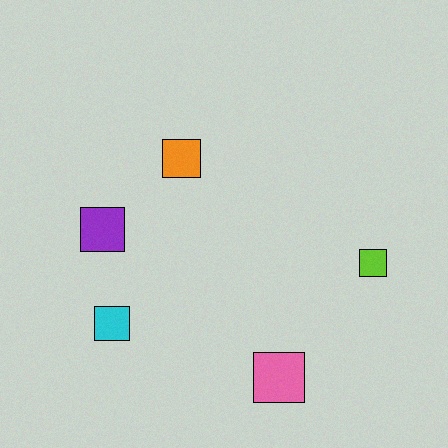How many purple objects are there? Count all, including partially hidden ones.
There is 1 purple object.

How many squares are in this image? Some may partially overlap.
There are 5 squares.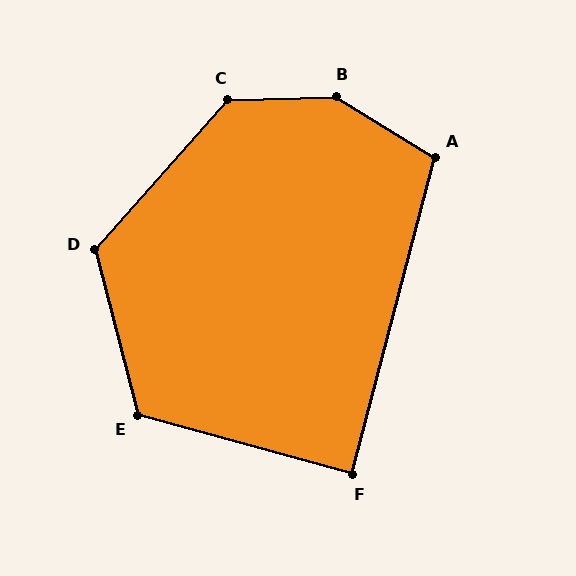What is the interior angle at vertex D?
Approximately 124 degrees (obtuse).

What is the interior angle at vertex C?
Approximately 134 degrees (obtuse).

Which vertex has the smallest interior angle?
F, at approximately 89 degrees.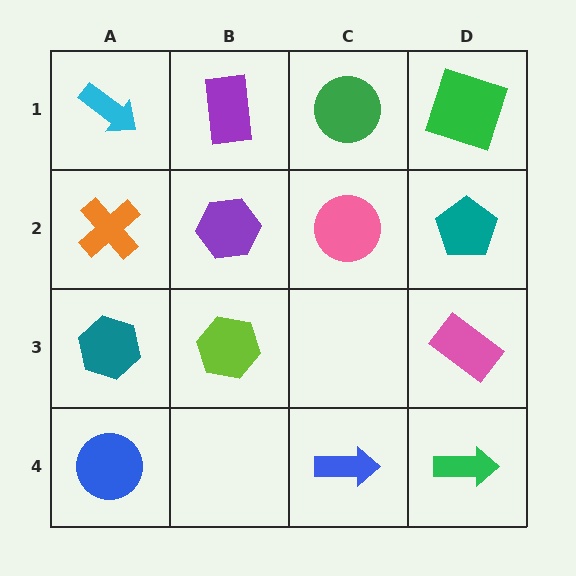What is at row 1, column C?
A green circle.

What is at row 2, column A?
An orange cross.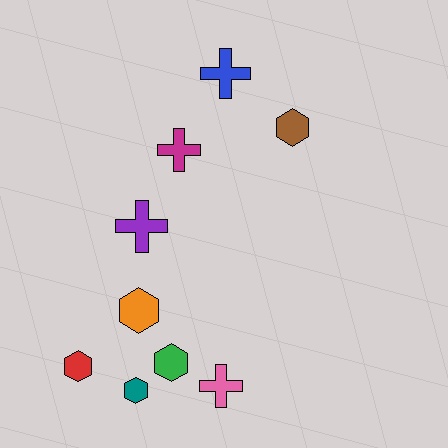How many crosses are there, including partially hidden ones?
There are 4 crosses.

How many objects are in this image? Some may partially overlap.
There are 9 objects.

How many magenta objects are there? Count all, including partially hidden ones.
There is 1 magenta object.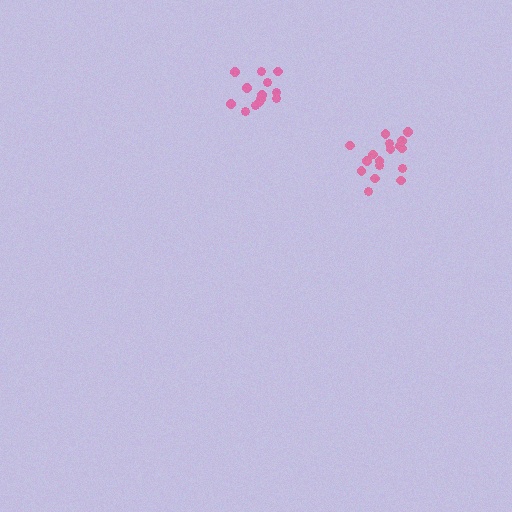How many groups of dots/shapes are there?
There are 2 groups.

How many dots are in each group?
Group 1: 17 dots, Group 2: 13 dots (30 total).